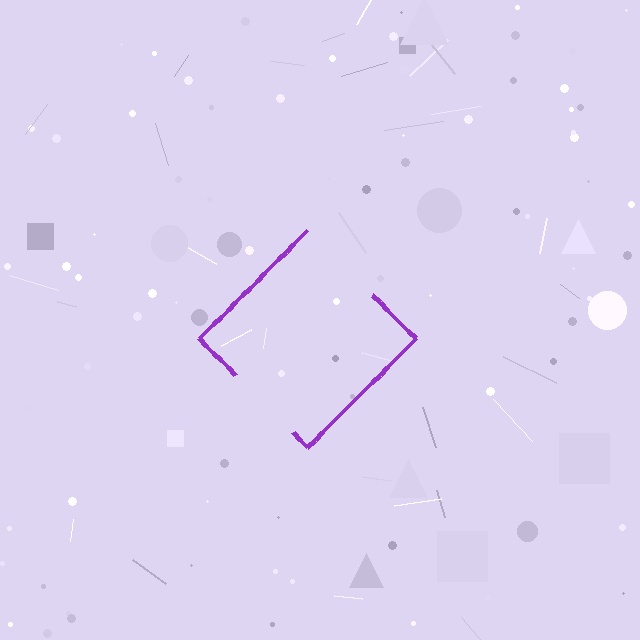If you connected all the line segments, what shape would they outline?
They would outline a diamond.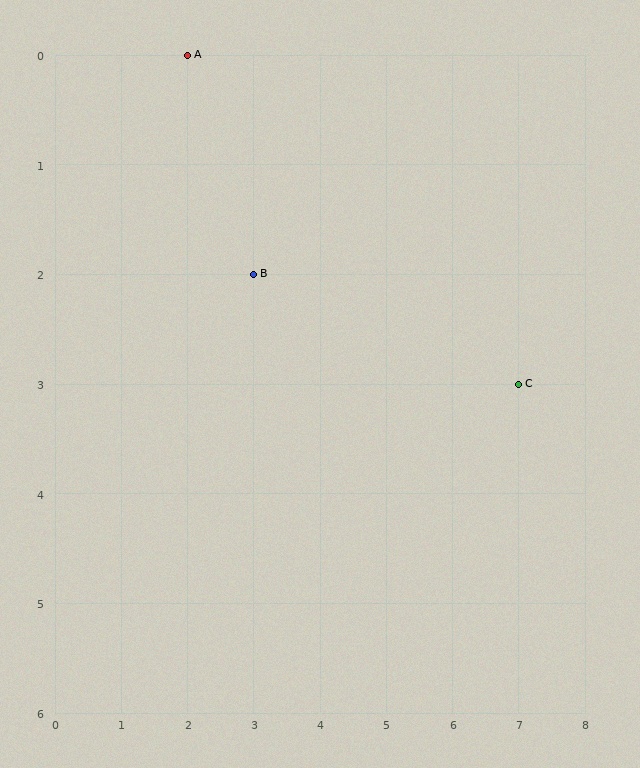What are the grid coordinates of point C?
Point C is at grid coordinates (7, 3).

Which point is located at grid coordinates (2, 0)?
Point A is at (2, 0).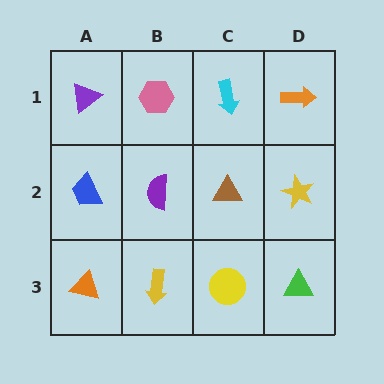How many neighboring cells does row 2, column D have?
3.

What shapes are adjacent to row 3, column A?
A blue trapezoid (row 2, column A), a yellow arrow (row 3, column B).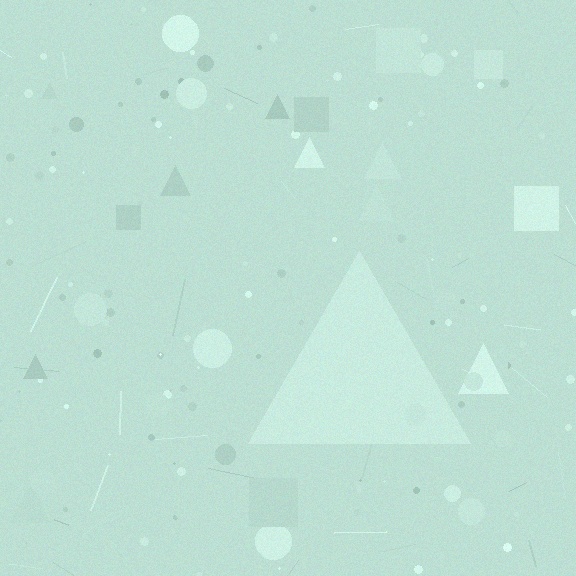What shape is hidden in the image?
A triangle is hidden in the image.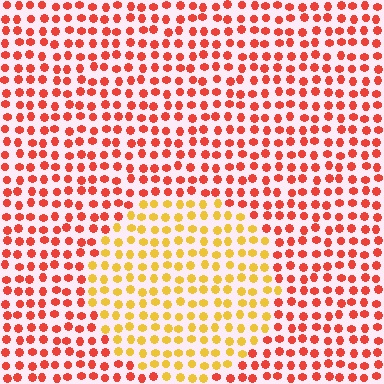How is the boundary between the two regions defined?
The boundary is defined purely by a slight shift in hue (about 44 degrees). Spacing, size, and orientation are identical on both sides.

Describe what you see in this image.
The image is filled with small red elements in a uniform arrangement. A circle-shaped region is visible where the elements are tinted to a slightly different hue, forming a subtle color boundary.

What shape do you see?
I see a circle.